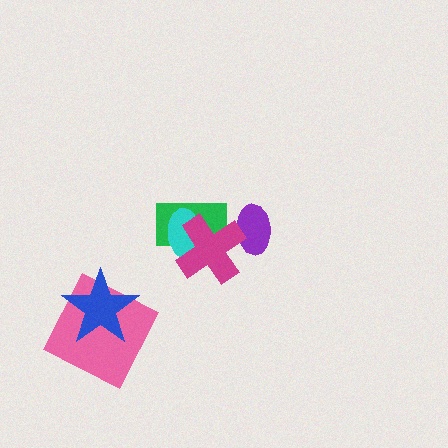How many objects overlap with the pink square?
1 object overlaps with the pink square.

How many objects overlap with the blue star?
1 object overlaps with the blue star.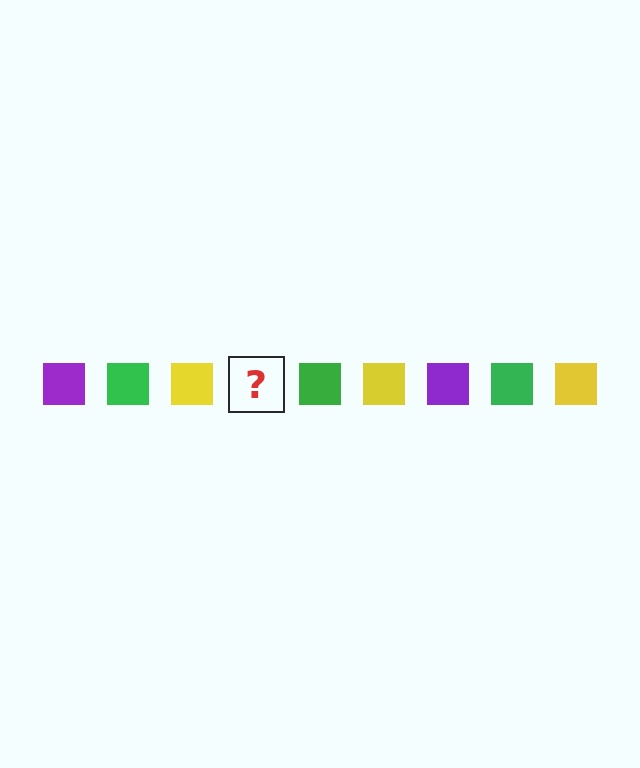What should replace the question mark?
The question mark should be replaced with a purple square.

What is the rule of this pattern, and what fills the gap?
The rule is that the pattern cycles through purple, green, yellow squares. The gap should be filled with a purple square.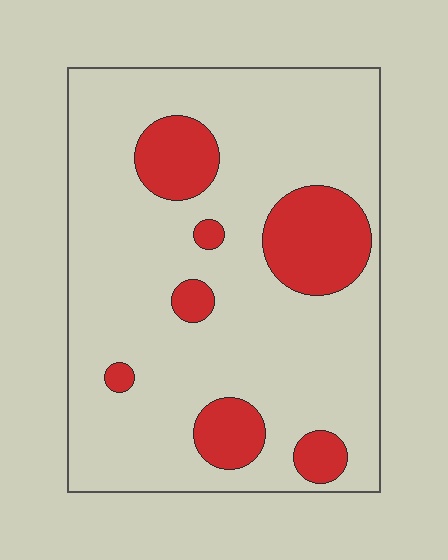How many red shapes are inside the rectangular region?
7.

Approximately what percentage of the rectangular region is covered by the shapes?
Approximately 20%.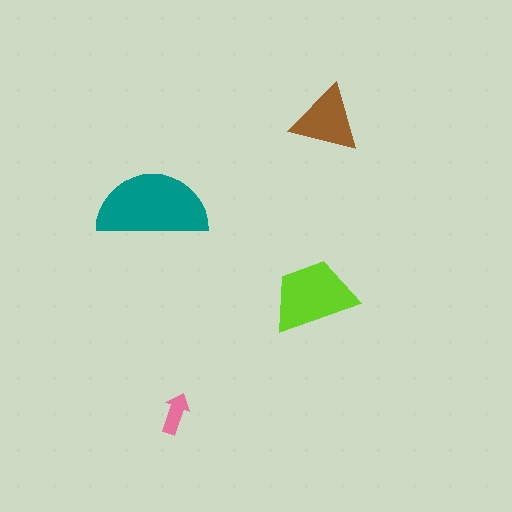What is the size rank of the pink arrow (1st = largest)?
4th.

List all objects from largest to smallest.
The teal semicircle, the lime trapezoid, the brown triangle, the pink arrow.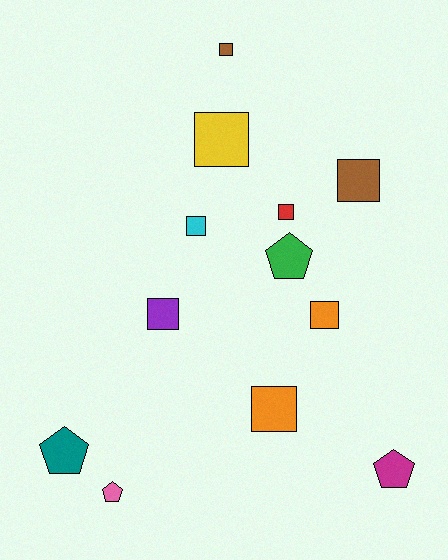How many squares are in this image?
There are 8 squares.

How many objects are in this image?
There are 12 objects.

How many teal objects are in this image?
There is 1 teal object.